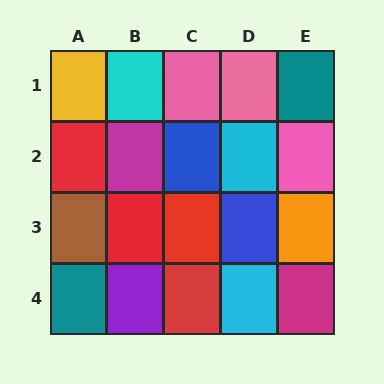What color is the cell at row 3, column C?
Red.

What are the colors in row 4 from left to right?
Teal, purple, red, cyan, magenta.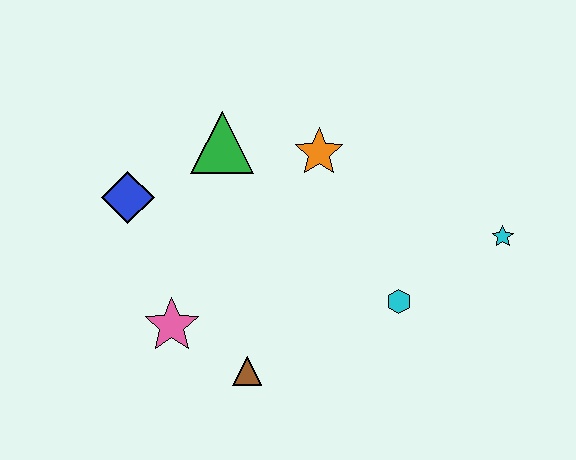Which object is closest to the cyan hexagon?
The cyan star is closest to the cyan hexagon.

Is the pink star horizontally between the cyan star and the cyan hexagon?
No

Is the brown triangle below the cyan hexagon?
Yes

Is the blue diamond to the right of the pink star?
No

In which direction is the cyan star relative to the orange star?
The cyan star is to the right of the orange star.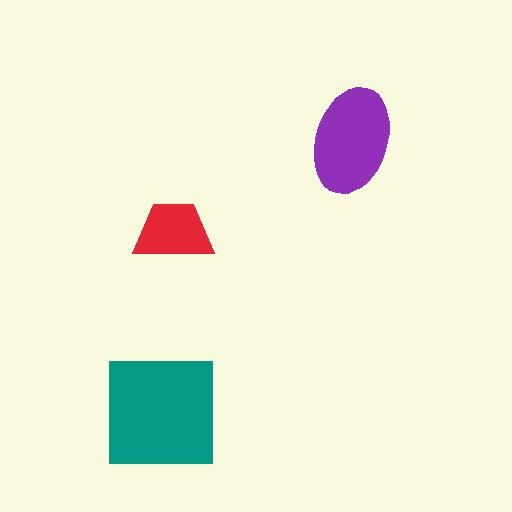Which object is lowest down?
The teal square is bottommost.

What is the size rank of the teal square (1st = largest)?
1st.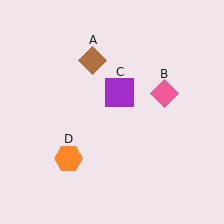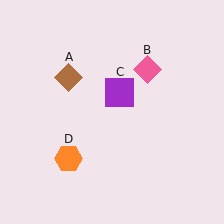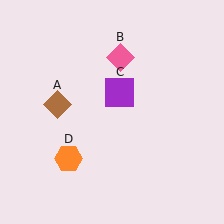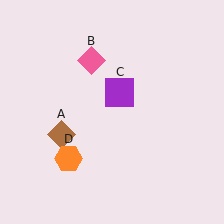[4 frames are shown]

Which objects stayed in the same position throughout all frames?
Purple square (object C) and orange hexagon (object D) remained stationary.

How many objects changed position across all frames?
2 objects changed position: brown diamond (object A), pink diamond (object B).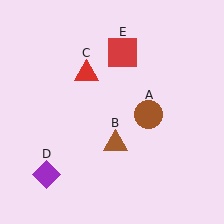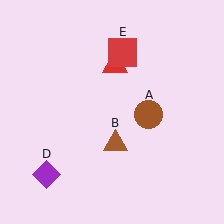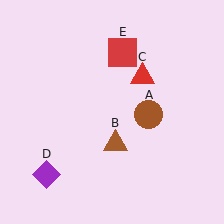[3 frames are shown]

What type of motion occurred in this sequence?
The red triangle (object C) rotated clockwise around the center of the scene.